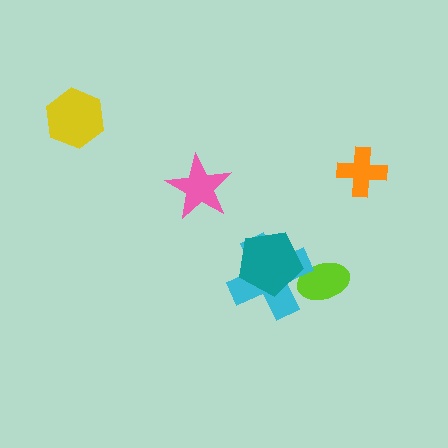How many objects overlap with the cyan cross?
2 objects overlap with the cyan cross.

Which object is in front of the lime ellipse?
The cyan cross is in front of the lime ellipse.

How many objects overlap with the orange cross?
0 objects overlap with the orange cross.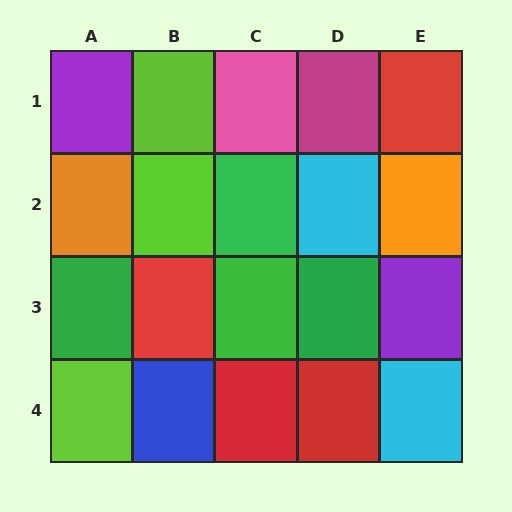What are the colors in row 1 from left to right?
Purple, lime, pink, magenta, red.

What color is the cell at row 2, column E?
Orange.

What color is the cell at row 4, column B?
Blue.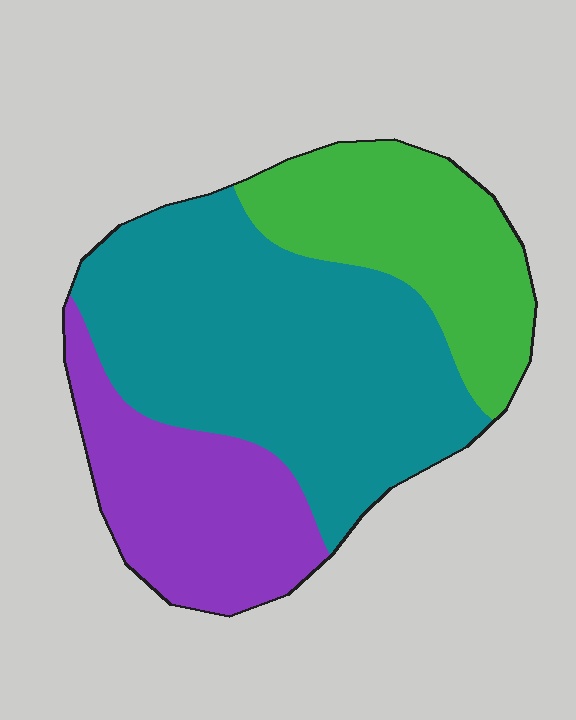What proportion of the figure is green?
Green covers around 25% of the figure.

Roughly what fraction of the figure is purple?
Purple covers around 25% of the figure.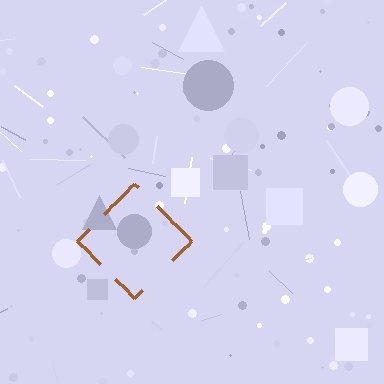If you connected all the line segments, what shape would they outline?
They would outline a diamond.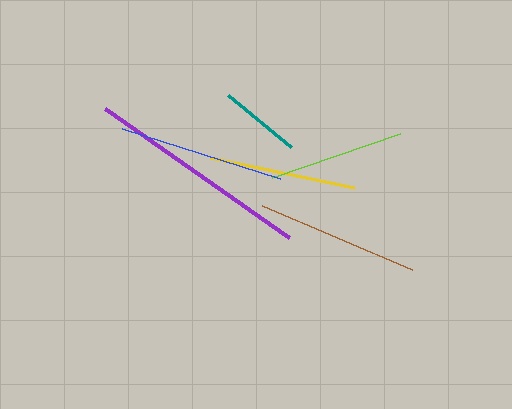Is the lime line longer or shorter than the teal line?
The lime line is longer than the teal line.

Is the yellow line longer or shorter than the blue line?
The blue line is longer than the yellow line.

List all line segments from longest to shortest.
From longest to shortest: purple, blue, brown, yellow, lime, teal.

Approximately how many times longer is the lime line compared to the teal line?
The lime line is approximately 1.7 times the length of the teal line.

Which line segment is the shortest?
The teal line is the shortest at approximately 81 pixels.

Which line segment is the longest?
The purple line is the longest at approximately 224 pixels.